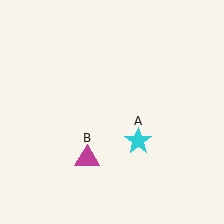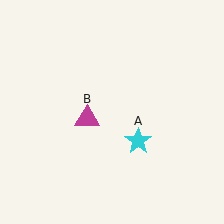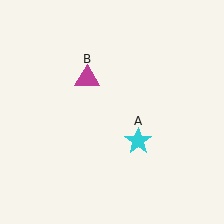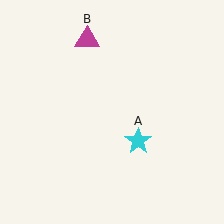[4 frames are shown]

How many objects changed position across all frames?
1 object changed position: magenta triangle (object B).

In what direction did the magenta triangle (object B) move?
The magenta triangle (object B) moved up.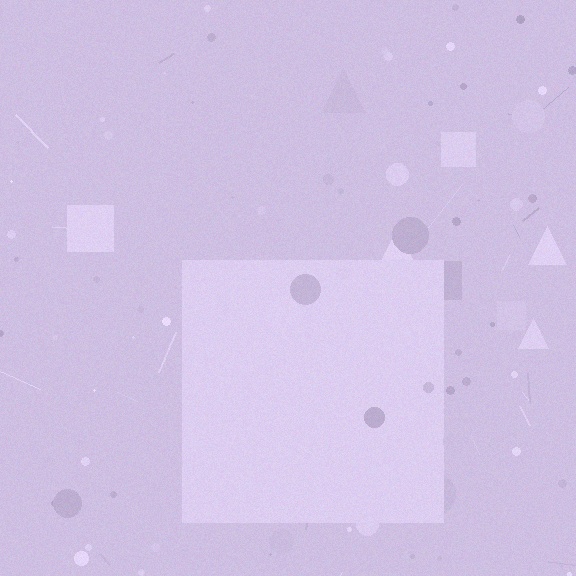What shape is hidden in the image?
A square is hidden in the image.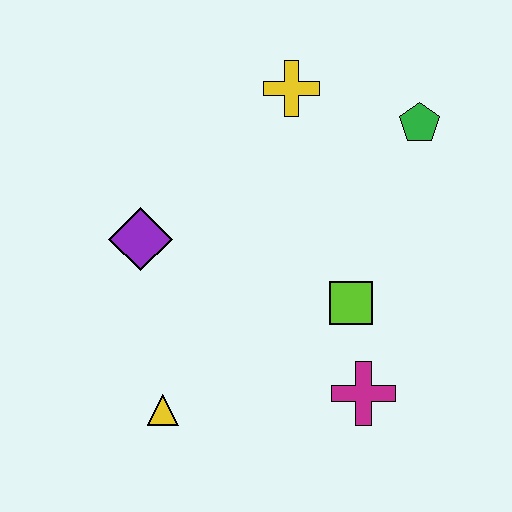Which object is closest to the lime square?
The magenta cross is closest to the lime square.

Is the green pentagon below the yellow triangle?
No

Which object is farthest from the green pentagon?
The yellow triangle is farthest from the green pentagon.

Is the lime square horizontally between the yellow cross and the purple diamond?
No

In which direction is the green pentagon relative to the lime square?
The green pentagon is above the lime square.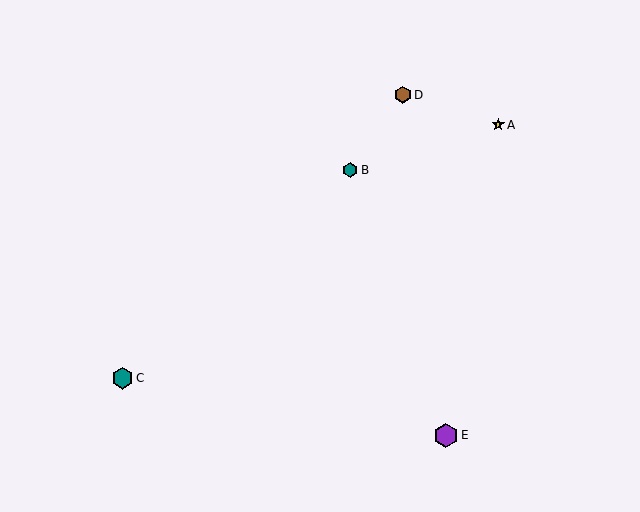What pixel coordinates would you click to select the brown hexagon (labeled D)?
Click at (403, 95) to select the brown hexagon D.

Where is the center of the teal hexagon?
The center of the teal hexagon is at (350, 170).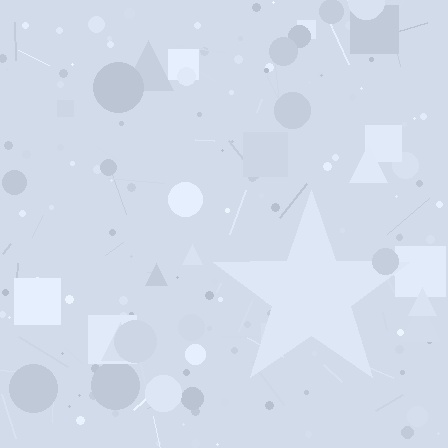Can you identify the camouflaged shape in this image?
The camouflaged shape is a star.